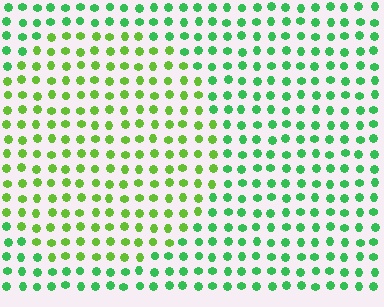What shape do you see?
I see a circle.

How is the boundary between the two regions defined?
The boundary is defined purely by a slight shift in hue (about 35 degrees). Spacing, size, and orientation are identical on both sides.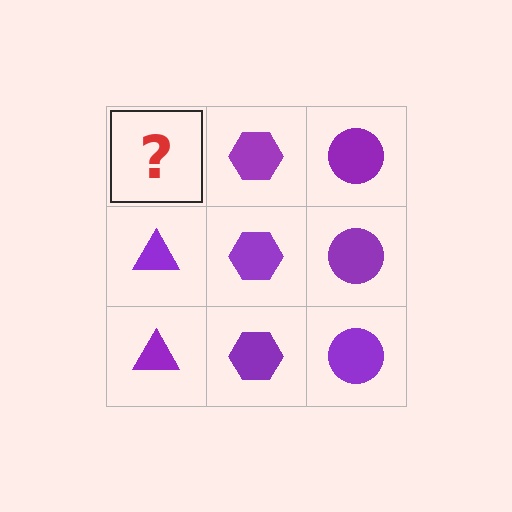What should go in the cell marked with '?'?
The missing cell should contain a purple triangle.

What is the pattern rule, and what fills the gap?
The rule is that each column has a consistent shape. The gap should be filled with a purple triangle.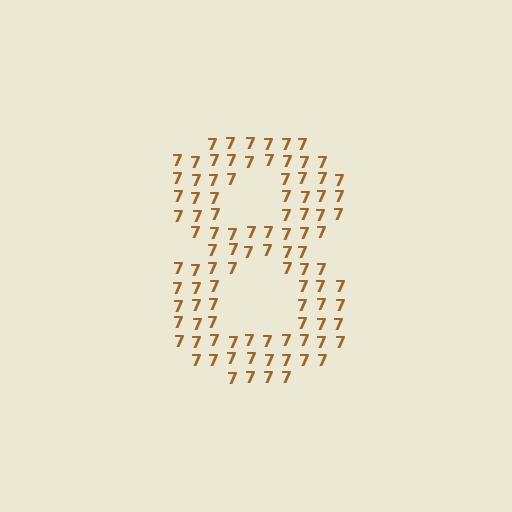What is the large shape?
The large shape is the digit 8.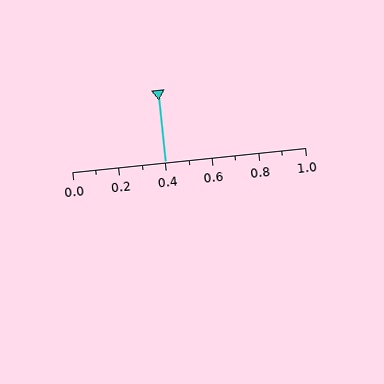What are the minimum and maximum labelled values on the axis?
The axis runs from 0.0 to 1.0.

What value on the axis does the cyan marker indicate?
The marker indicates approximately 0.4.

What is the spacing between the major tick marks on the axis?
The major ticks are spaced 0.2 apart.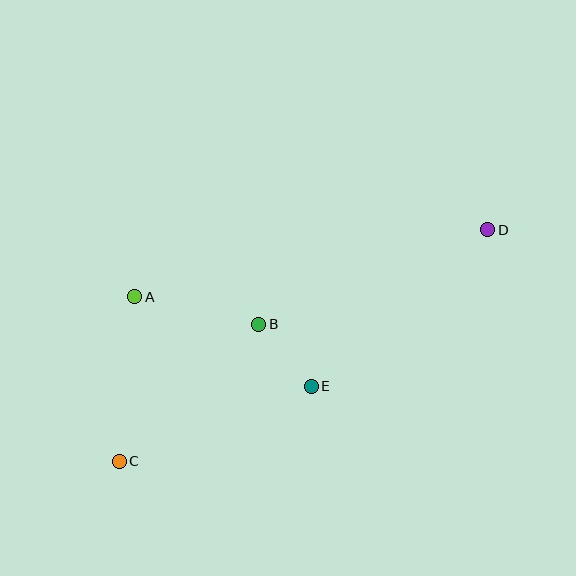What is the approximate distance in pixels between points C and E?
The distance between C and E is approximately 206 pixels.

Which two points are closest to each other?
Points B and E are closest to each other.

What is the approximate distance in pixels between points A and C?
The distance between A and C is approximately 165 pixels.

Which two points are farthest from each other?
Points C and D are farthest from each other.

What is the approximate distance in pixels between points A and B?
The distance between A and B is approximately 127 pixels.